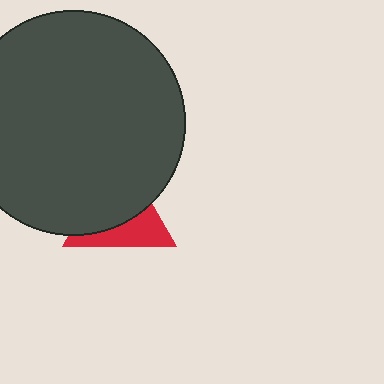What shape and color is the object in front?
The object in front is a dark gray circle.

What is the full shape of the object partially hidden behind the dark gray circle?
The partially hidden object is a red triangle.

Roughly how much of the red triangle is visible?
A small part of it is visible (roughly 40%).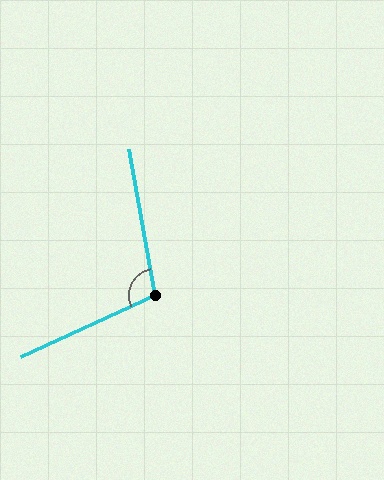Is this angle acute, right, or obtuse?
It is obtuse.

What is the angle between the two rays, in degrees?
Approximately 105 degrees.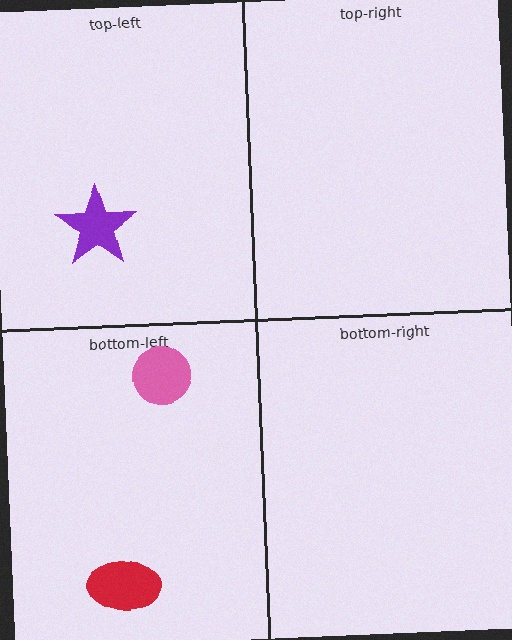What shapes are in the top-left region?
The purple star.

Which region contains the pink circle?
The bottom-left region.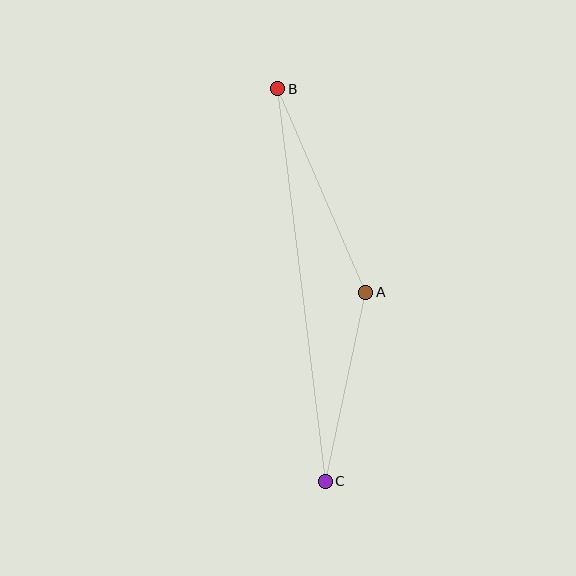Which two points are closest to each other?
Points A and C are closest to each other.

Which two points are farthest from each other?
Points B and C are farthest from each other.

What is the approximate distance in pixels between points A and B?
The distance between A and B is approximately 222 pixels.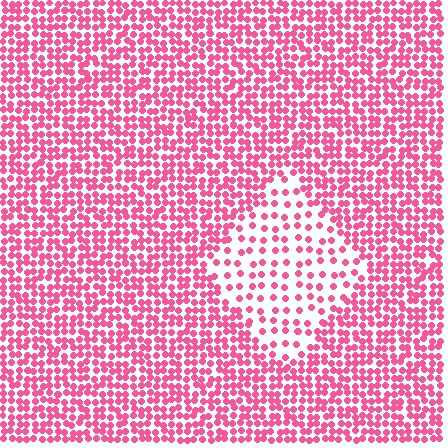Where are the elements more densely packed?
The elements are more densely packed outside the diamond boundary.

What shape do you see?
I see a diamond.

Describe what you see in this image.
The image contains small pink elements arranged at two different densities. A diamond-shaped region is visible where the elements are less densely packed than the surrounding area.